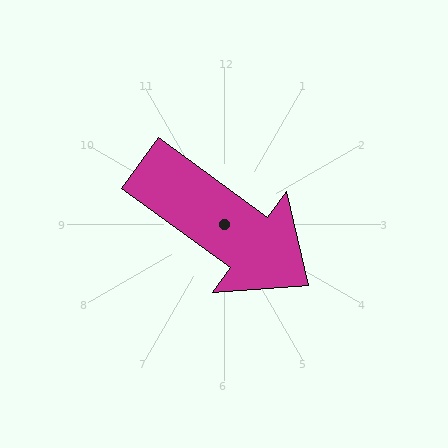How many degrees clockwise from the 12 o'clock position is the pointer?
Approximately 126 degrees.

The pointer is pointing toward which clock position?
Roughly 4 o'clock.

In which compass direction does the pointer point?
Southeast.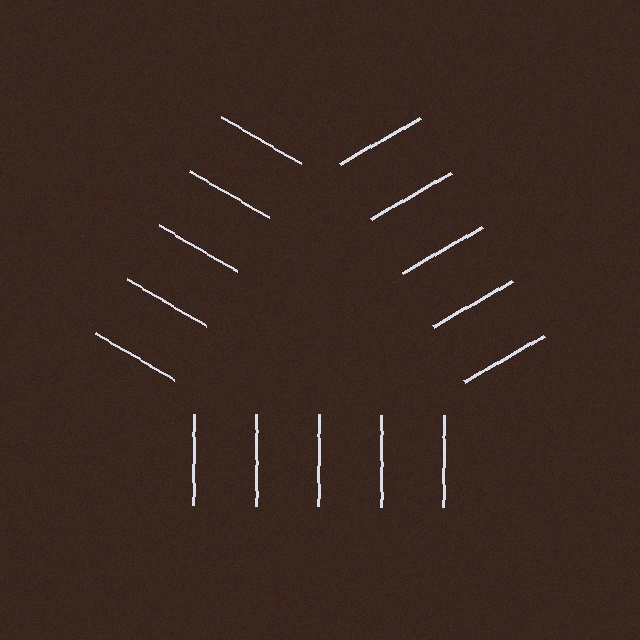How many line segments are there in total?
15 — 5 along each of the 3 edges.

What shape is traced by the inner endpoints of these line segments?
An illusory triangle — the line segments terminate on its edges but no continuous stroke is drawn.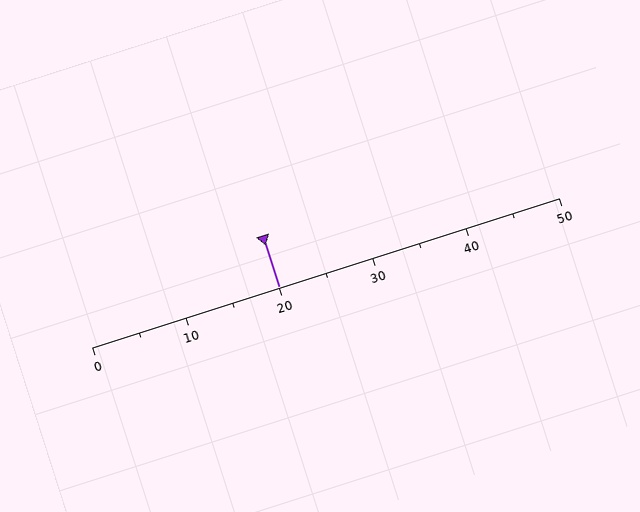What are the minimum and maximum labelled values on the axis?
The axis runs from 0 to 50.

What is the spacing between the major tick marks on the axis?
The major ticks are spaced 10 apart.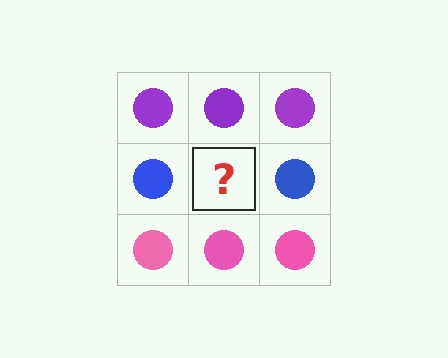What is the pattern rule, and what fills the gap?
The rule is that each row has a consistent color. The gap should be filled with a blue circle.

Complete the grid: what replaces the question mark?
The question mark should be replaced with a blue circle.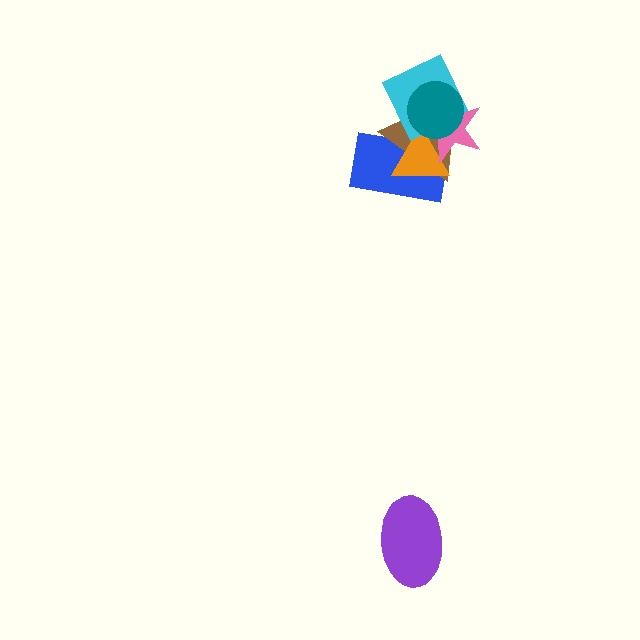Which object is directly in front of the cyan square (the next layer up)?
The pink star is directly in front of the cyan square.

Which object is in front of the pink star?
The teal circle is in front of the pink star.